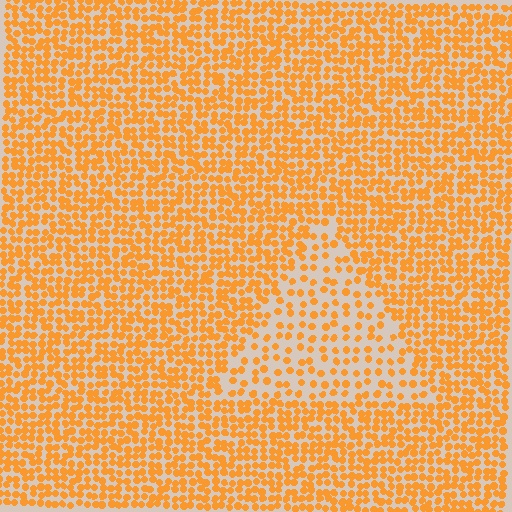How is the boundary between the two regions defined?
The boundary is defined by a change in element density (approximately 2.0x ratio). All elements are the same color, size, and shape.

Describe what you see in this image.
The image contains small orange elements arranged at two different densities. A triangle-shaped region is visible where the elements are less densely packed than the surrounding area.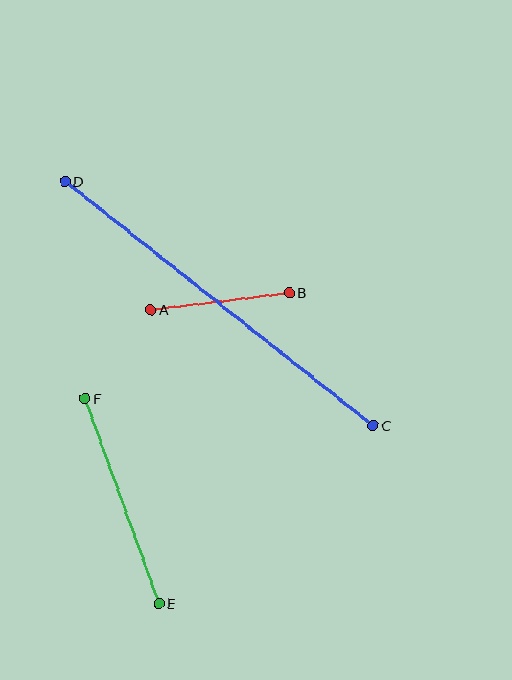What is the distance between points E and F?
The distance is approximately 218 pixels.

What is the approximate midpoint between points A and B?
The midpoint is at approximately (220, 301) pixels.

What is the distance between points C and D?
The distance is approximately 393 pixels.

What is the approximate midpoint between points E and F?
The midpoint is at approximately (122, 501) pixels.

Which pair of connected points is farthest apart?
Points C and D are farthest apart.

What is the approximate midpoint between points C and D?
The midpoint is at approximately (219, 304) pixels.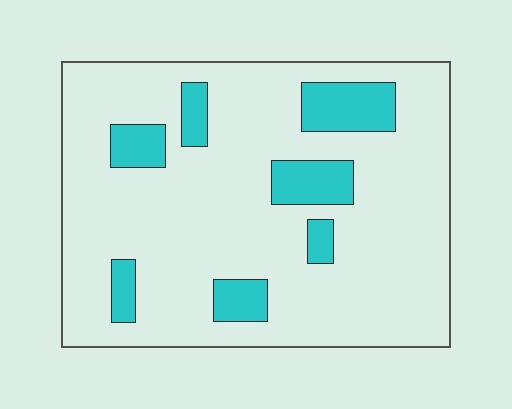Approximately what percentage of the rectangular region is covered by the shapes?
Approximately 15%.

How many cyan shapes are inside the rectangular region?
7.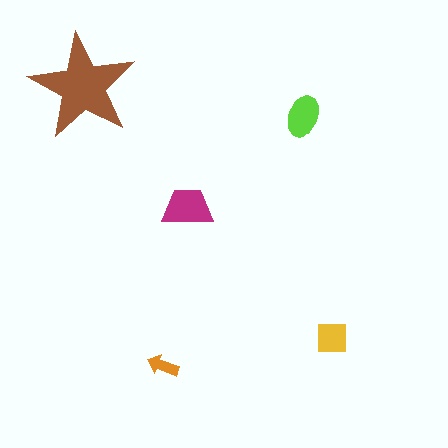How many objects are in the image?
There are 5 objects in the image.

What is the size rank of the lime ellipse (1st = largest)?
3rd.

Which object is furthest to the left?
The brown star is leftmost.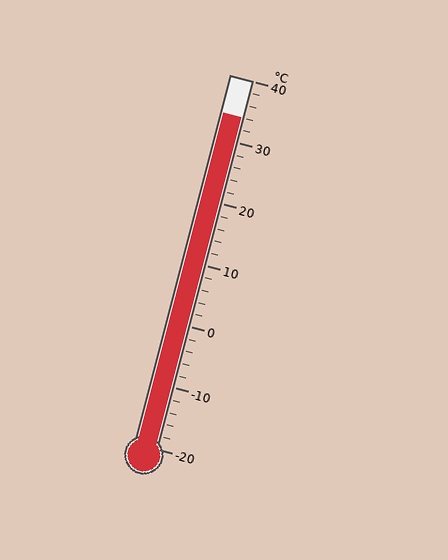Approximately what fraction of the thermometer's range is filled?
The thermometer is filled to approximately 90% of its range.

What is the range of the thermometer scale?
The thermometer scale ranges from -20°C to 40°C.